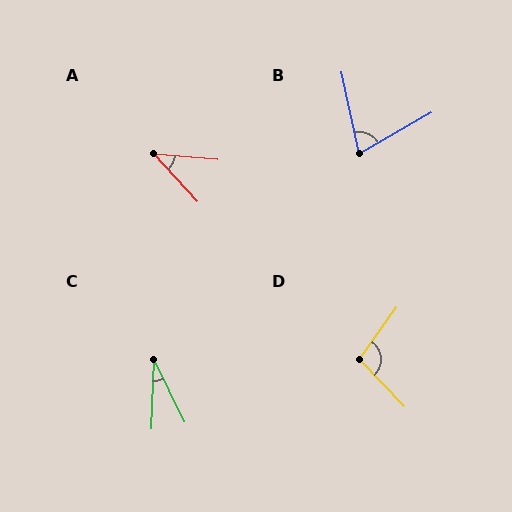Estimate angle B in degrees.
Approximately 72 degrees.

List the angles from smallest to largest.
C (28°), A (43°), B (72°), D (101°).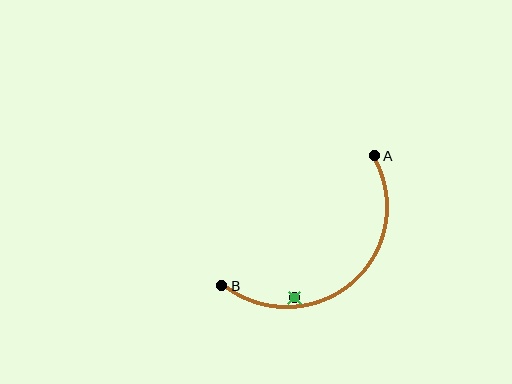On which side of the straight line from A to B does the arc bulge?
The arc bulges below and to the right of the straight line connecting A and B.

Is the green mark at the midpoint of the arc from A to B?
No — the green mark does not lie on the arc at all. It sits slightly inside the curve.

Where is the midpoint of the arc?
The arc midpoint is the point on the curve farthest from the straight line joining A and B. It sits below and to the right of that line.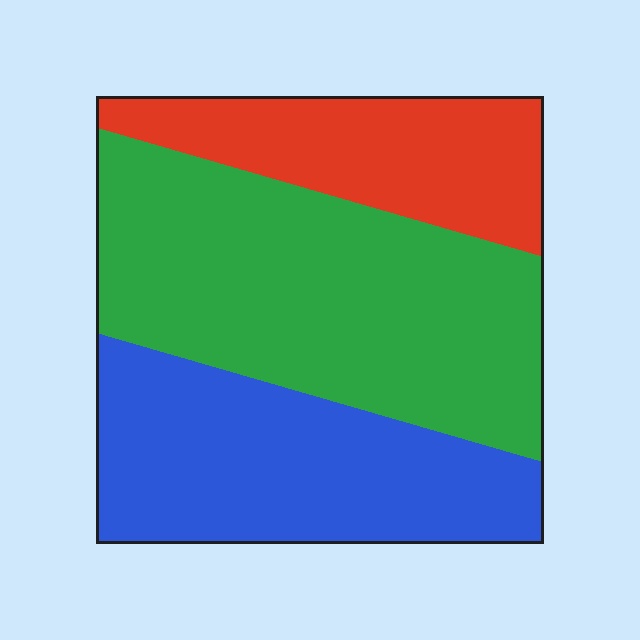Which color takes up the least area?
Red, at roughly 20%.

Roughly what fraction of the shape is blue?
Blue takes up about one third (1/3) of the shape.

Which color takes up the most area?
Green, at roughly 45%.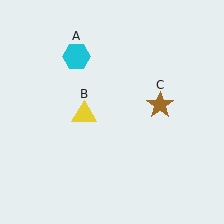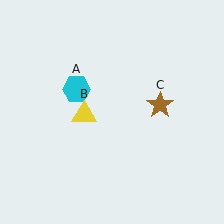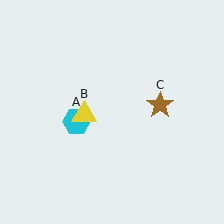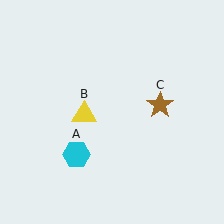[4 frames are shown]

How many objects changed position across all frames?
1 object changed position: cyan hexagon (object A).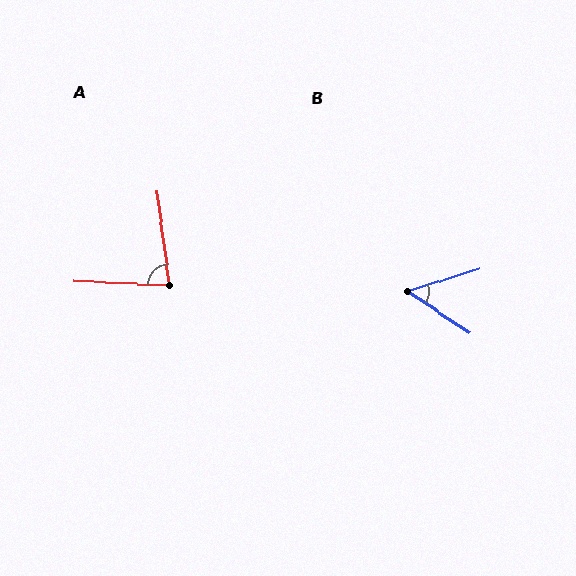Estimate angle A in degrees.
Approximately 80 degrees.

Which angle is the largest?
A, at approximately 80 degrees.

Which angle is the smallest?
B, at approximately 51 degrees.